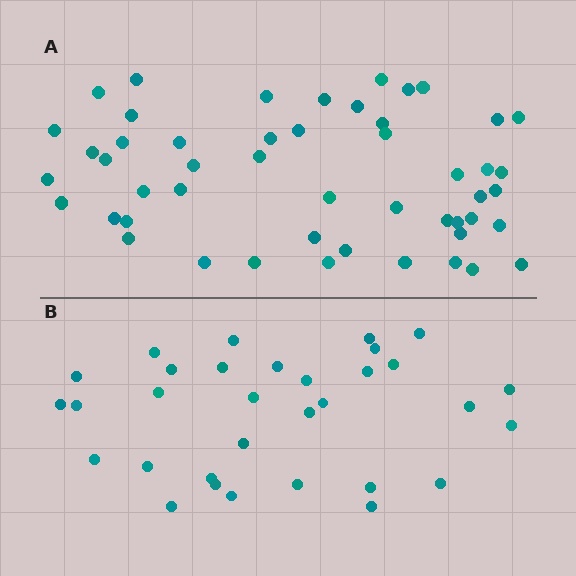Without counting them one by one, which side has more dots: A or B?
Region A (the top region) has more dots.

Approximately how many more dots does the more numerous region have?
Region A has approximately 20 more dots than region B.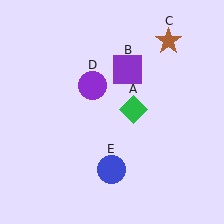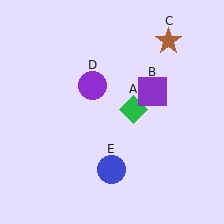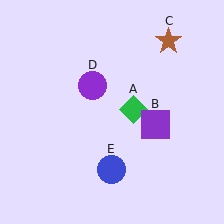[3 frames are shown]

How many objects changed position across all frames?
1 object changed position: purple square (object B).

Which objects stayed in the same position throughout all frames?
Green diamond (object A) and brown star (object C) and purple circle (object D) and blue circle (object E) remained stationary.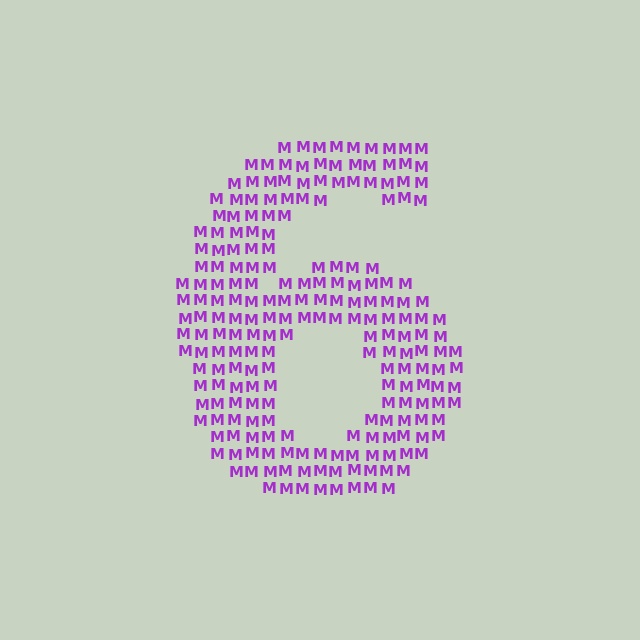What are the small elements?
The small elements are letter M's.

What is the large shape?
The large shape is the digit 6.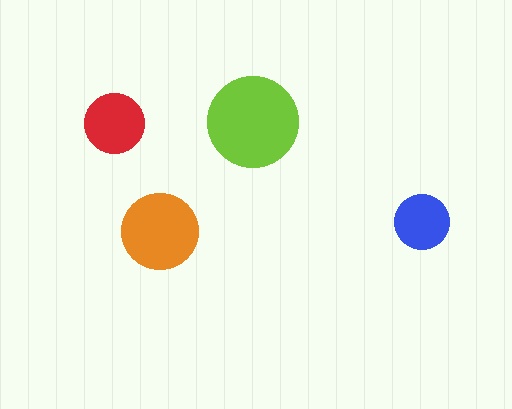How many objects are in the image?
There are 4 objects in the image.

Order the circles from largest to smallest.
the lime one, the orange one, the red one, the blue one.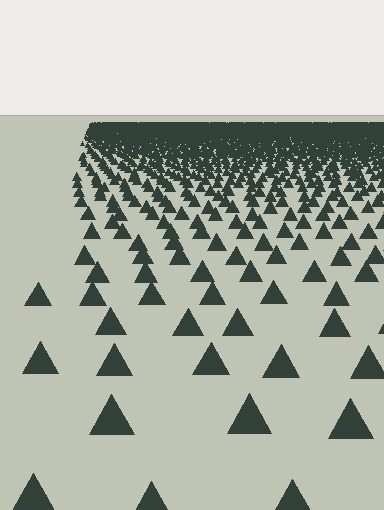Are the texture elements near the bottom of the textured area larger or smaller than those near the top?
Larger. Near the bottom, elements are closer to the viewer and appear at a bigger on-screen size.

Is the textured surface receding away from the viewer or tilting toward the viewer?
The surface is receding away from the viewer. Texture elements get smaller and denser toward the top.